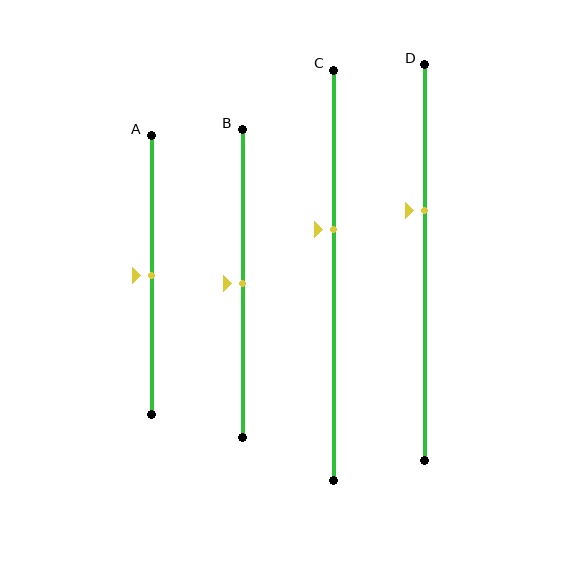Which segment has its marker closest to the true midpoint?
Segment A has its marker closest to the true midpoint.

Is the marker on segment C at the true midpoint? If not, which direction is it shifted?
No, the marker on segment C is shifted upward by about 11% of the segment length.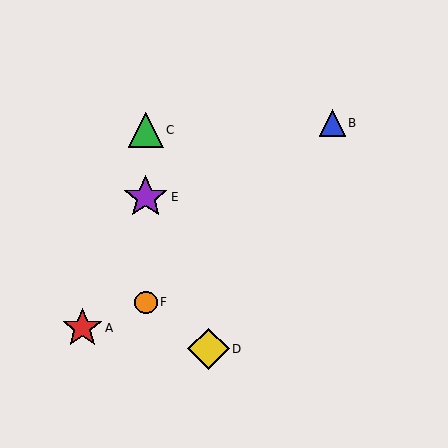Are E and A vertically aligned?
No, E is at x≈146 and A is at x≈82.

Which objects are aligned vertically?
Objects C, E, F are aligned vertically.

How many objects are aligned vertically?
3 objects (C, E, F) are aligned vertically.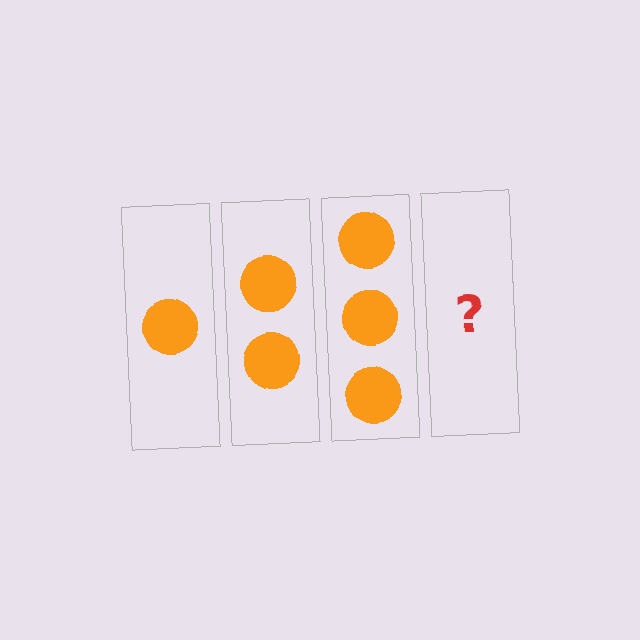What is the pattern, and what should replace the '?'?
The pattern is that each step adds one more circle. The '?' should be 4 circles.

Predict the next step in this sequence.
The next step is 4 circles.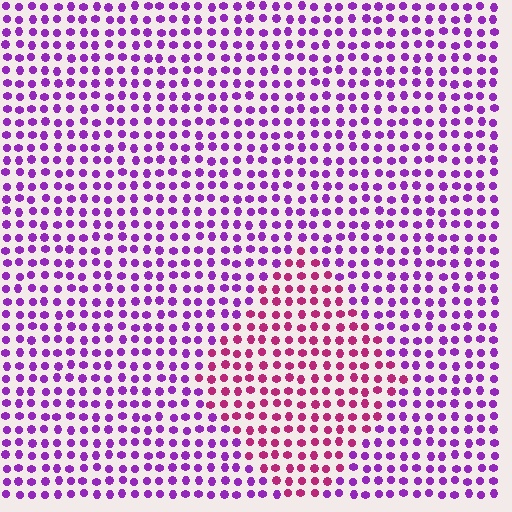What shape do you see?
I see a diamond.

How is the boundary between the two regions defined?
The boundary is defined purely by a slight shift in hue (about 43 degrees). Spacing, size, and orientation are identical on both sides.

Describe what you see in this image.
The image is filled with small purple elements in a uniform arrangement. A diamond-shaped region is visible where the elements are tinted to a slightly different hue, forming a subtle color boundary.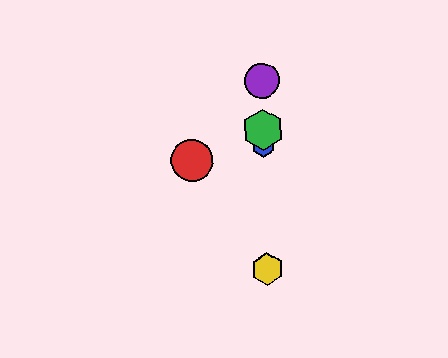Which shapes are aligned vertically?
The blue hexagon, the green hexagon, the yellow hexagon, the purple circle are aligned vertically.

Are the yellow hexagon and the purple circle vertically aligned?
Yes, both are at x≈267.